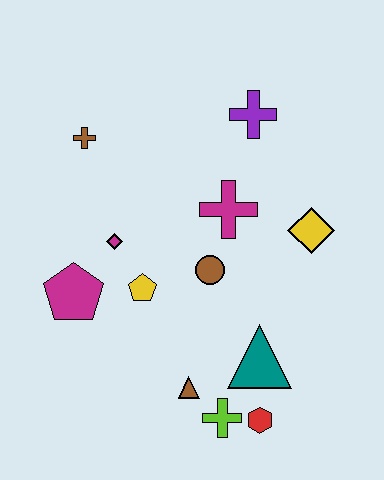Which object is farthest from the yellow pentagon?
The purple cross is farthest from the yellow pentagon.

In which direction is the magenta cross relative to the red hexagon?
The magenta cross is above the red hexagon.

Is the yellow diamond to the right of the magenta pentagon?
Yes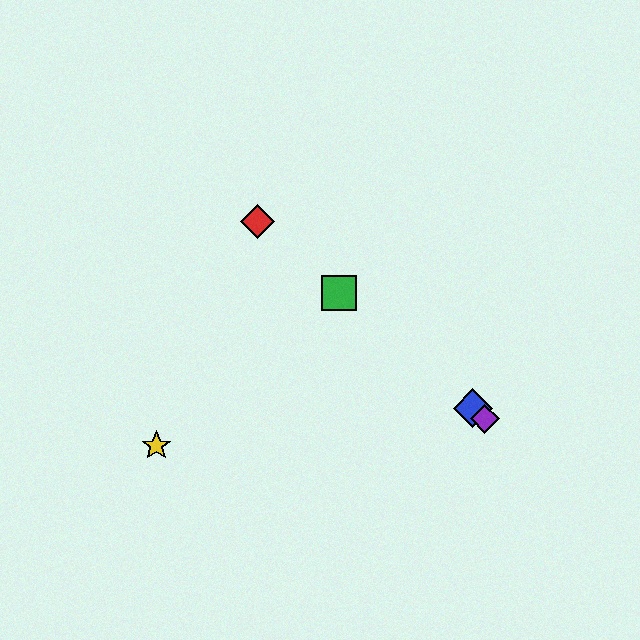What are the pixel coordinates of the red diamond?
The red diamond is at (257, 221).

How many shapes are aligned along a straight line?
4 shapes (the red diamond, the blue diamond, the green square, the purple diamond) are aligned along a straight line.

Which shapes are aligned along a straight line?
The red diamond, the blue diamond, the green square, the purple diamond are aligned along a straight line.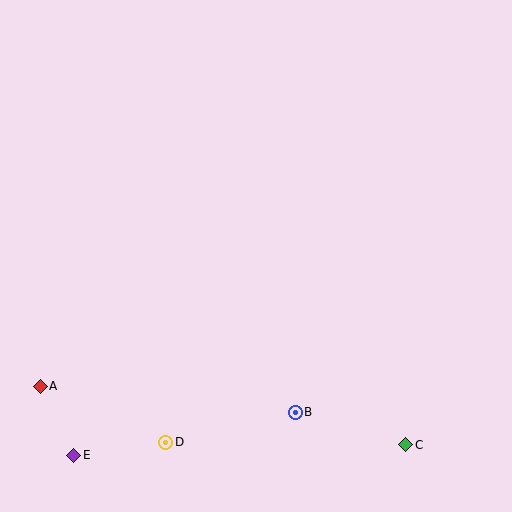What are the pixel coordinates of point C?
Point C is at (406, 445).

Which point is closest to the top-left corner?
Point A is closest to the top-left corner.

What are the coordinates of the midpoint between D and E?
The midpoint between D and E is at (120, 449).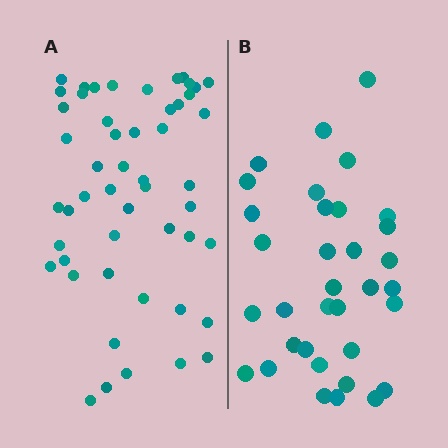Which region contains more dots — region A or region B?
Region A (the left region) has more dots.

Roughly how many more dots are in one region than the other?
Region A has approximately 15 more dots than region B.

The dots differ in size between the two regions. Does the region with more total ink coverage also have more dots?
No. Region B has more total ink coverage because its dots are larger, but region A actually contains more individual dots. Total area can be misleading — the number of items is what matters here.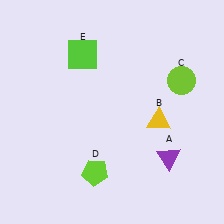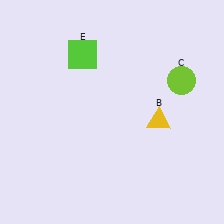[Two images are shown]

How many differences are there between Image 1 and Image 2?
There are 2 differences between the two images.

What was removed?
The lime pentagon (D), the purple triangle (A) were removed in Image 2.